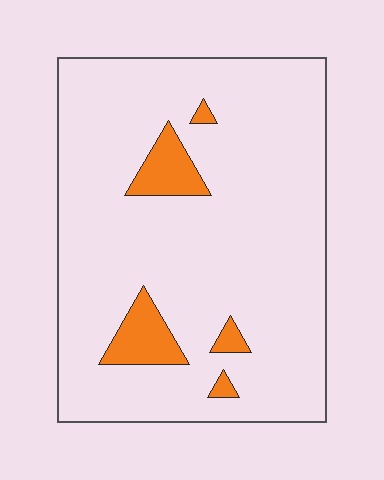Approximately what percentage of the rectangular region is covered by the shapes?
Approximately 10%.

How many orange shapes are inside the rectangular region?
5.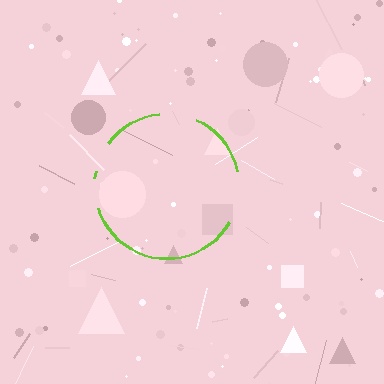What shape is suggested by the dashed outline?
The dashed outline suggests a circle.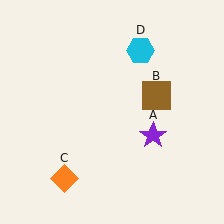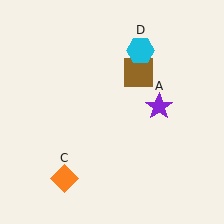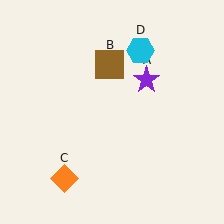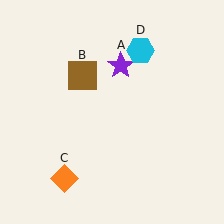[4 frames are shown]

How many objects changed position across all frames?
2 objects changed position: purple star (object A), brown square (object B).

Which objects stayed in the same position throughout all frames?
Orange diamond (object C) and cyan hexagon (object D) remained stationary.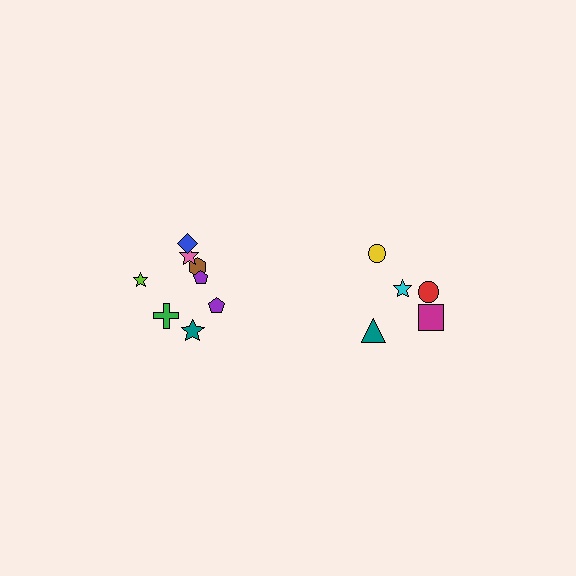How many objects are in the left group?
There are 8 objects.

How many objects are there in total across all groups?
There are 13 objects.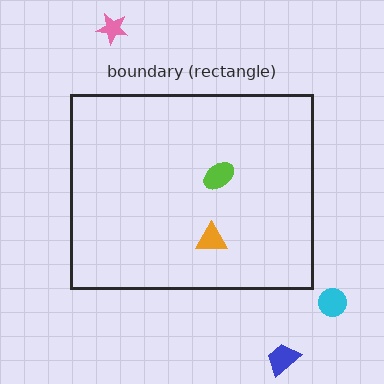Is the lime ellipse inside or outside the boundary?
Inside.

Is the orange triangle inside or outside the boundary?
Inside.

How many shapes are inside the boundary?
2 inside, 3 outside.